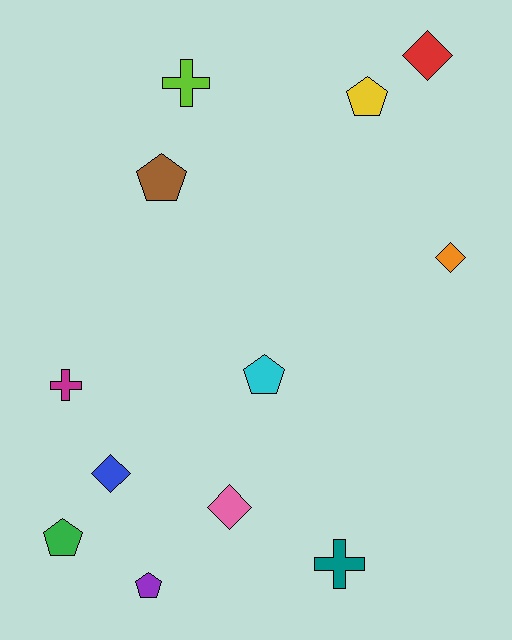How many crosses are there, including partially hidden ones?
There are 3 crosses.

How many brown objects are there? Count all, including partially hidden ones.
There is 1 brown object.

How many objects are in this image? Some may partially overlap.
There are 12 objects.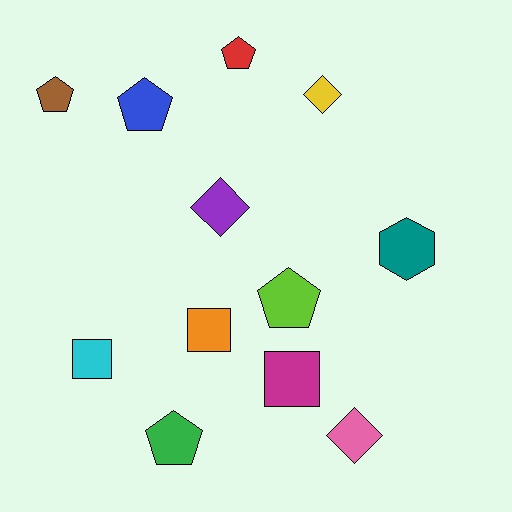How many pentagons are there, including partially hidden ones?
There are 5 pentagons.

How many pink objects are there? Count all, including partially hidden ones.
There is 1 pink object.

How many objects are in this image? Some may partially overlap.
There are 12 objects.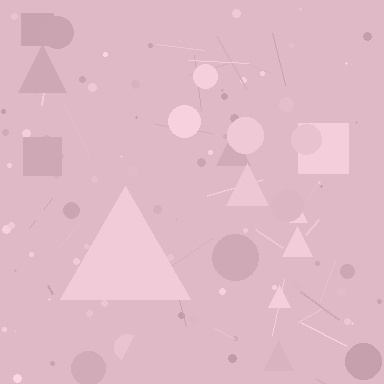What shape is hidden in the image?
A triangle is hidden in the image.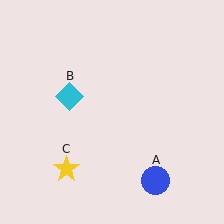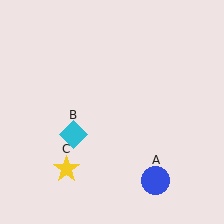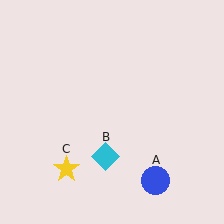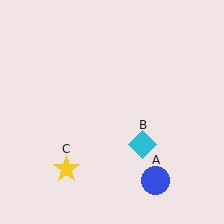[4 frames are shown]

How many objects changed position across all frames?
1 object changed position: cyan diamond (object B).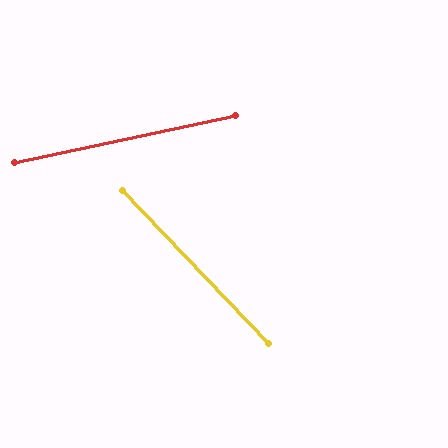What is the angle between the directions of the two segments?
Approximately 59 degrees.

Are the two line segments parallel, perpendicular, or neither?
Neither parallel nor perpendicular — they differ by about 59°.